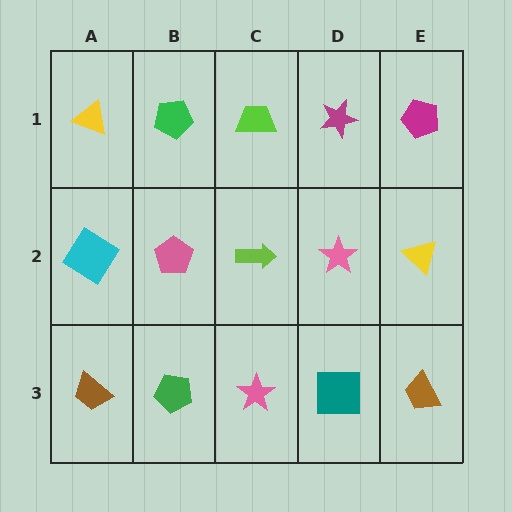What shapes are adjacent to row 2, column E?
A magenta pentagon (row 1, column E), a brown trapezoid (row 3, column E), a pink star (row 2, column D).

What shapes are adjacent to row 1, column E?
A yellow triangle (row 2, column E), a magenta star (row 1, column D).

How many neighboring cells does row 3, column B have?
3.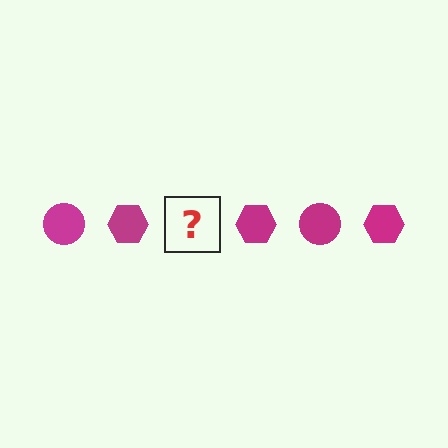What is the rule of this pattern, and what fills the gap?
The rule is that the pattern cycles through circle, hexagon shapes in magenta. The gap should be filled with a magenta circle.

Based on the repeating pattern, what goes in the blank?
The blank should be a magenta circle.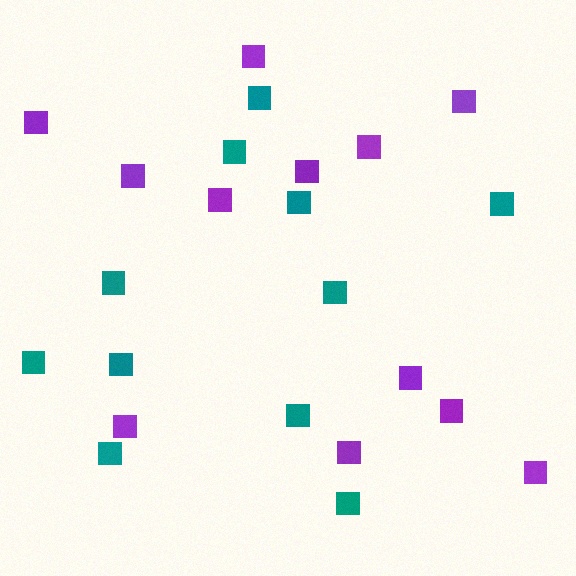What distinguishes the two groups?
There are 2 groups: one group of teal squares (11) and one group of purple squares (12).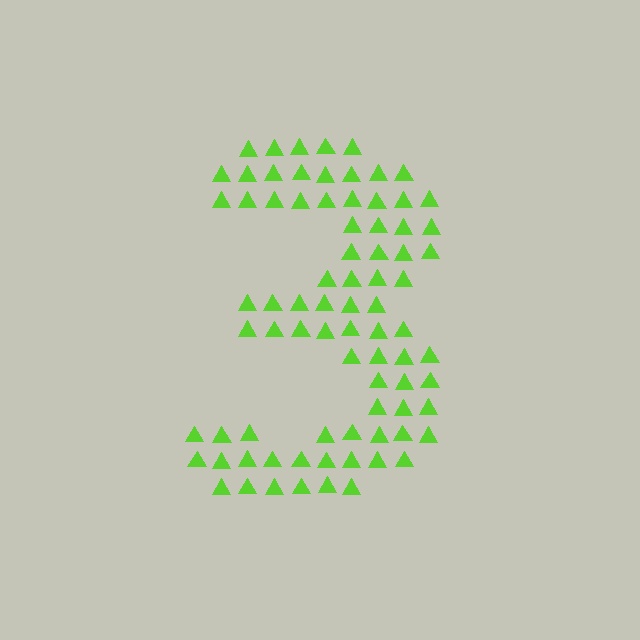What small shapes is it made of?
It is made of small triangles.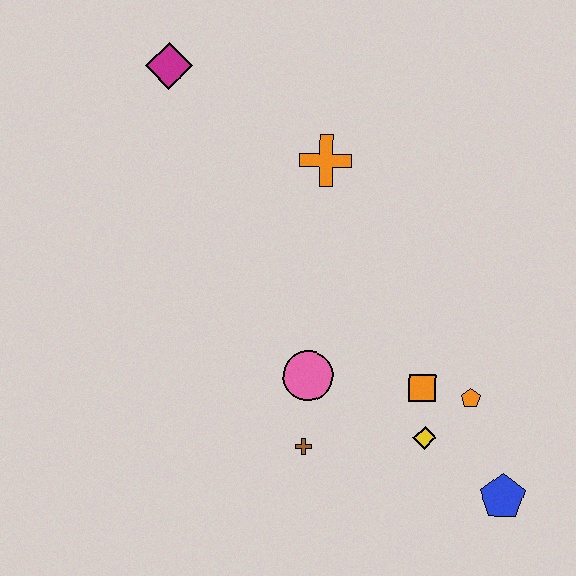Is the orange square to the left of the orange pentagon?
Yes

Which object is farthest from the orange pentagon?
The magenta diamond is farthest from the orange pentagon.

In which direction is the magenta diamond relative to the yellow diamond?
The magenta diamond is above the yellow diamond.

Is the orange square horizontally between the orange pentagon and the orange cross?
Yes